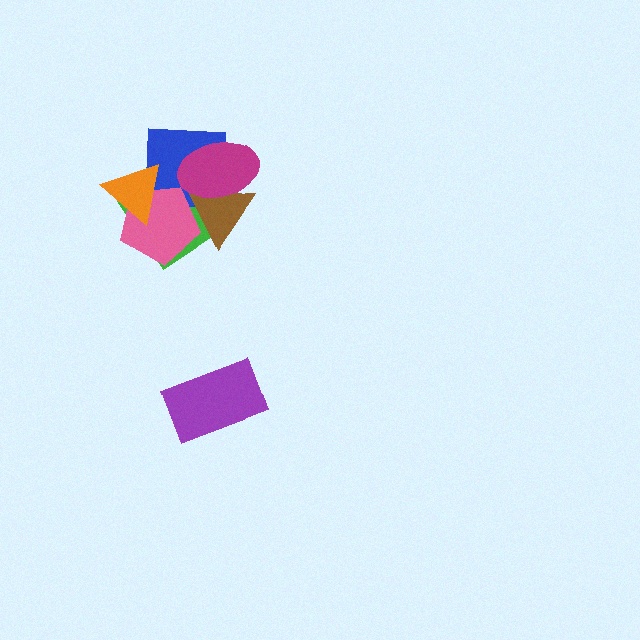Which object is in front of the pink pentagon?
The orange triangle is in front of the pink pentagon.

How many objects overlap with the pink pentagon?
4 objects overlap with the pink pentagon.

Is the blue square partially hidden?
Yes, it is partially covered by another shape.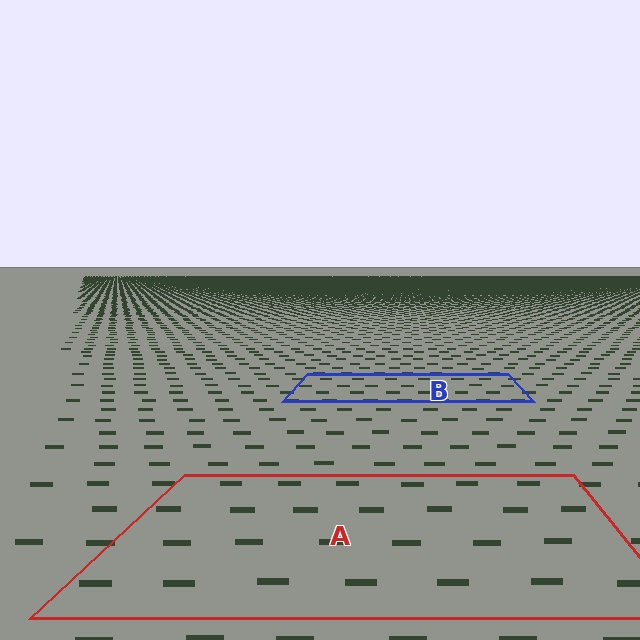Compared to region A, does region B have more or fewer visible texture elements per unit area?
Region B has more texture elements per unit area — they are packed more densely because it is farther away.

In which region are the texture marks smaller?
The texture marks are smaller in region B, because it is farther away.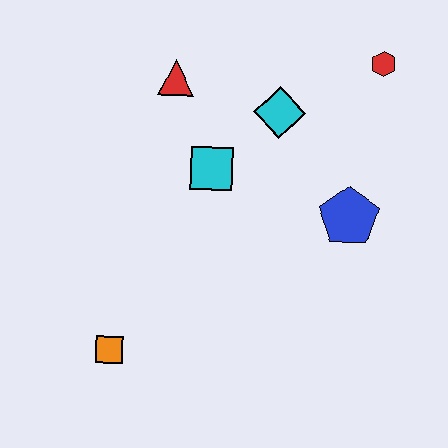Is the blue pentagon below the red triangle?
Yes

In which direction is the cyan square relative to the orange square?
The cyan square is above the orange square.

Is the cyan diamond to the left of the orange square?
No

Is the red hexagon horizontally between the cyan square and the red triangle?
No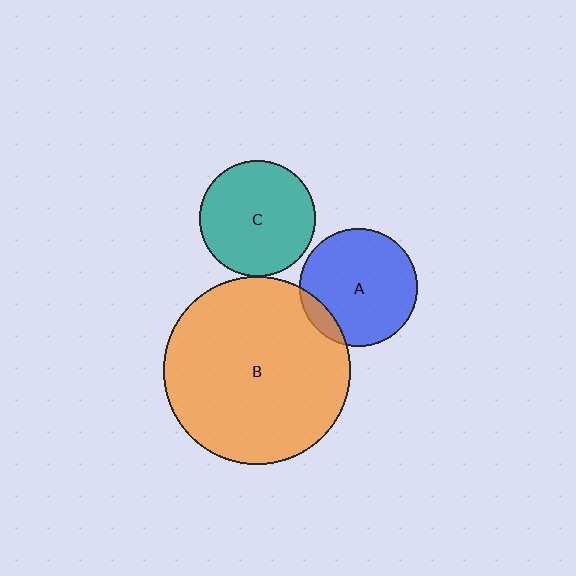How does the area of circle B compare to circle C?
Approximately 2.6 times.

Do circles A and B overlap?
Yes.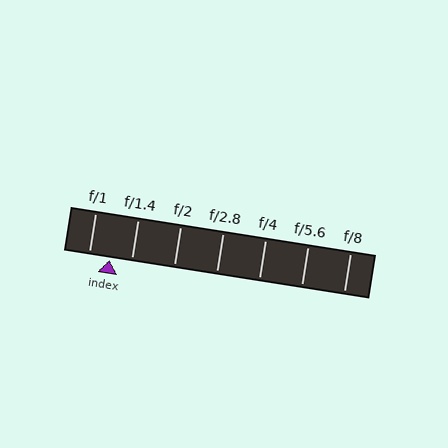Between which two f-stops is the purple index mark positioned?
The index mark is between f/1 and f/1.4.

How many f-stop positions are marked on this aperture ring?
There are 7 f-stop positions marked.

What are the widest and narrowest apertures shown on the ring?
The widest aperture shown is f/1 and the narrowest is f/8.